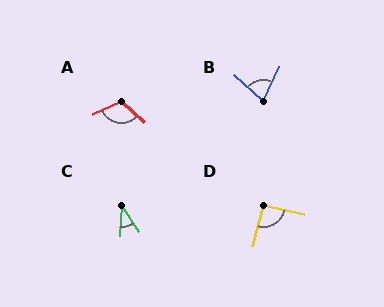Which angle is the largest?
A, at approximately 116 degrees.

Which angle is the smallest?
C, at approximately 36 degrees.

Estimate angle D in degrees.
Approximately 91 degrees.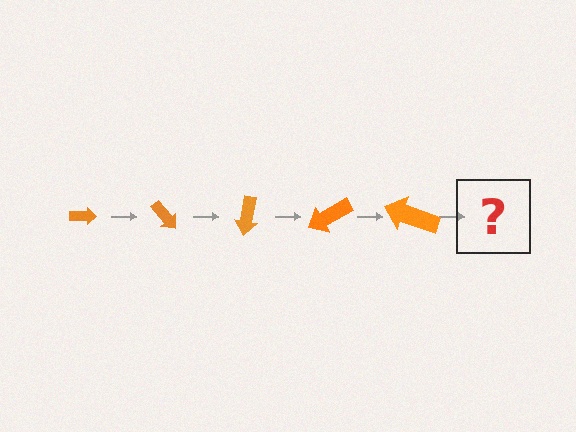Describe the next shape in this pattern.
It should be an arrow, larger than the previous one and rotated 250 degrees from the start.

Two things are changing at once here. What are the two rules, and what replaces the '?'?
The two rules are that the arrow grows larger each step and it rotates 50 degrees each step. The '?' should be an arrow, larger than the previous one and rotated 250 degrees from the start.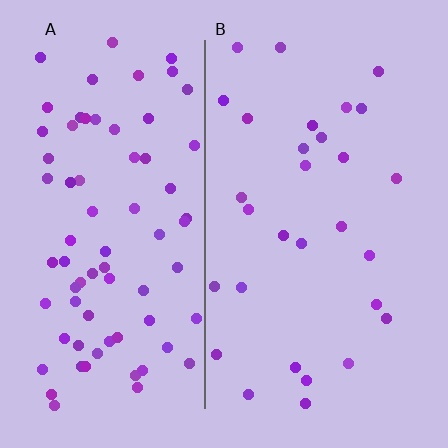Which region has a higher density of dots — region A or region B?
A (the left).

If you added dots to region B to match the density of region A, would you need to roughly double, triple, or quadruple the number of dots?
Approximately triple.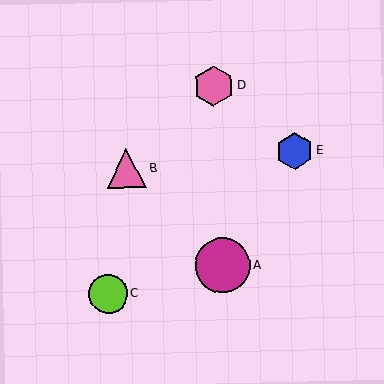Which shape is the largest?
The magenta circle (labeled A) is the largest.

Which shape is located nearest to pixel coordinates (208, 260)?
The magenta circle (labeled A) at (222, 266) is nearest to that location.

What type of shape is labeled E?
Shape E is a blue hexagon.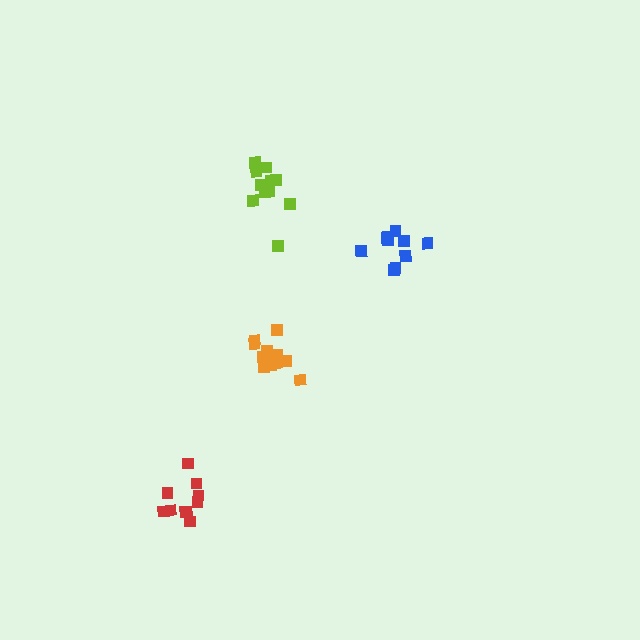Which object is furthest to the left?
The red cluster is leftmost.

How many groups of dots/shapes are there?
There are 4 groups.